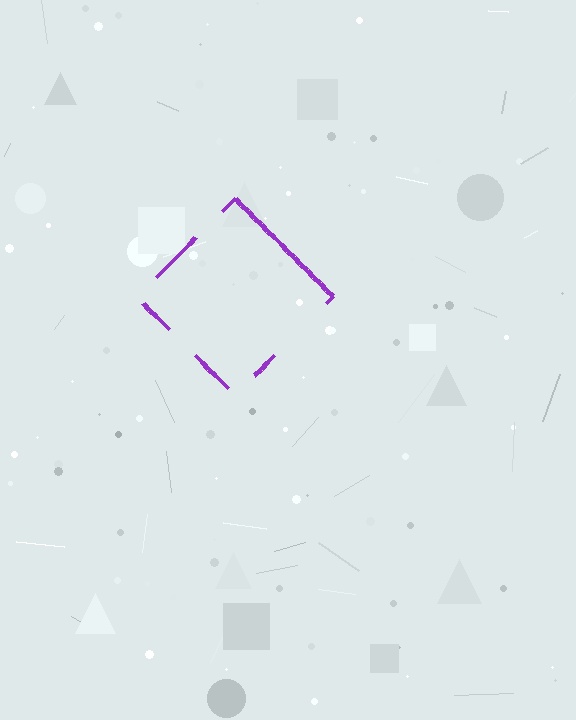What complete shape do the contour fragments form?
The contour fragments form a diamond.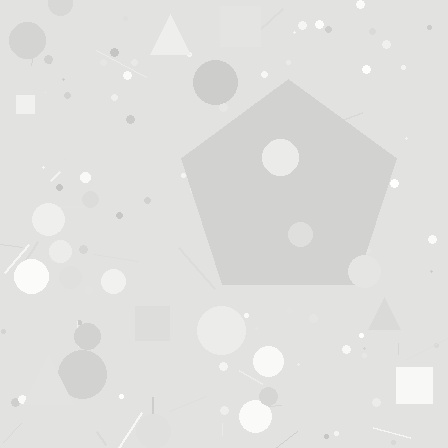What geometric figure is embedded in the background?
A pentagon is embedded in the background.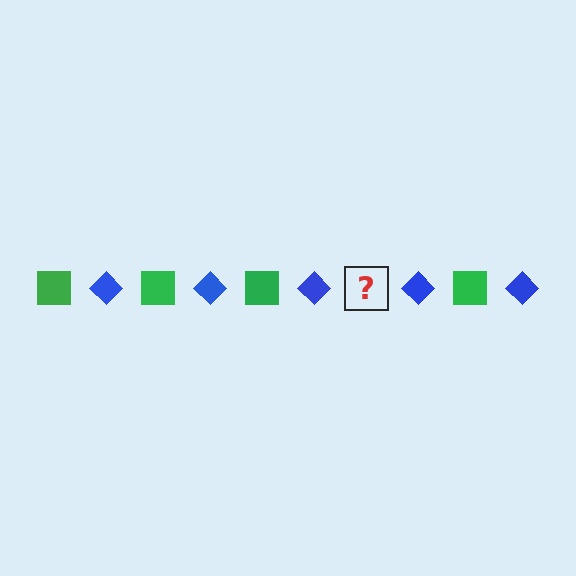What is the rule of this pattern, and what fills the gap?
The rule is that the pattern alternates between green square and blue diamond. The gap should be filled with a green square.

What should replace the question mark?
The question mark should be replaced with a green square.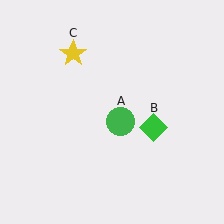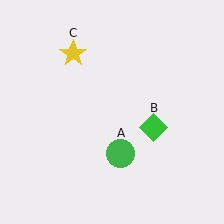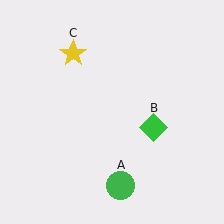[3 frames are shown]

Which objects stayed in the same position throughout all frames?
Green diamond (object B) and yellow star (object C) remained stationary.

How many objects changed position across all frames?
1 object changed position: green circle (object A).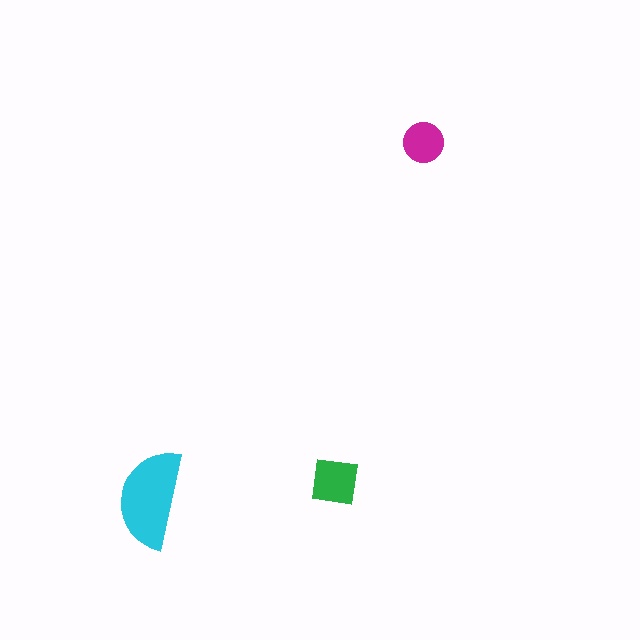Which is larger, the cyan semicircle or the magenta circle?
The cyan semicircle.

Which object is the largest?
The cyan semicircle.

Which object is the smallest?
The magenta circle.